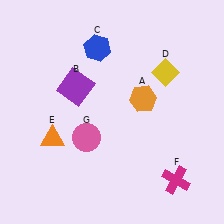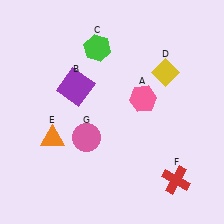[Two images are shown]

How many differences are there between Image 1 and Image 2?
There are 3 differences between the two images.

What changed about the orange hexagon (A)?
In Image 1, A is orange. In Image 2, it changed to pink.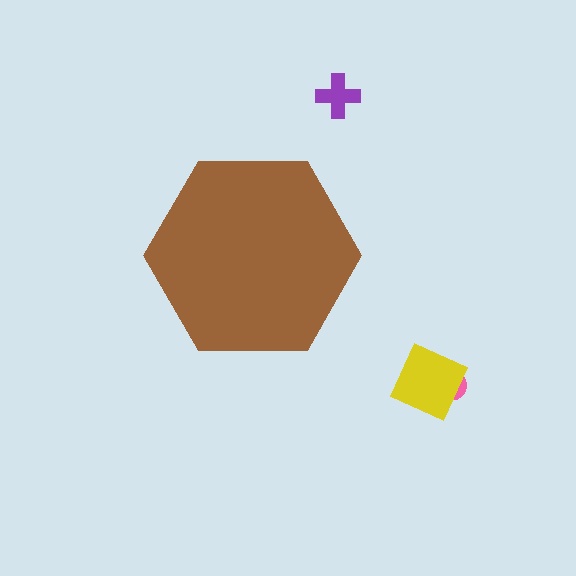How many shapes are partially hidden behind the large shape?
0 shapes are partially hidden.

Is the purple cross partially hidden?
No, the purple cross is fully visible.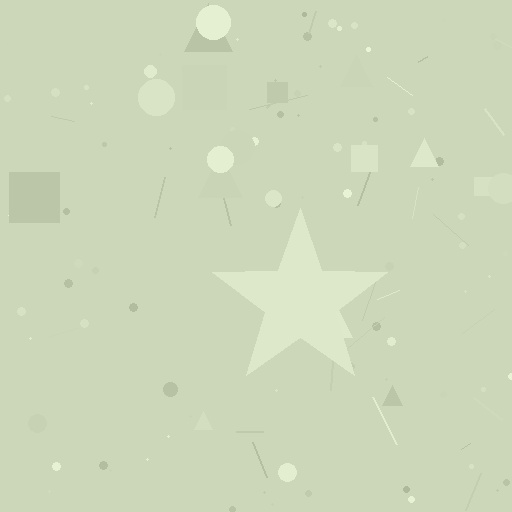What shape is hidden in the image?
A star is hidden in the image.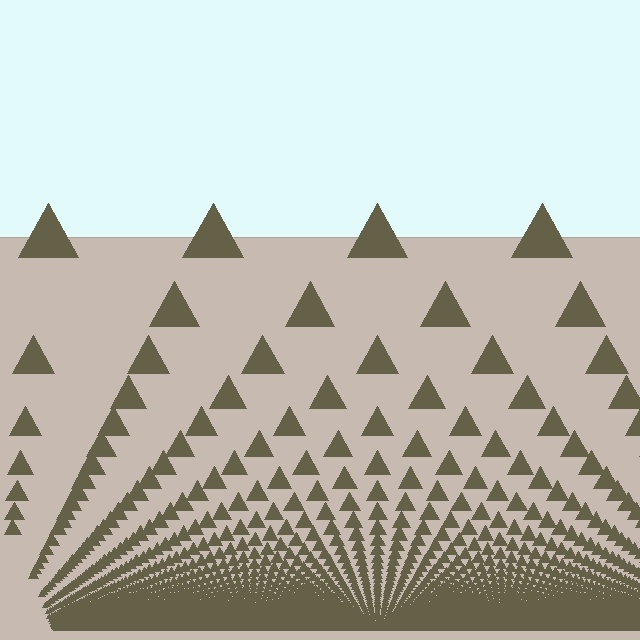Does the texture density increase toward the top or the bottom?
Density increases toward the bottom.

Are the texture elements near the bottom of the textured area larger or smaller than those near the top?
Smaller. The gradient is inverted — elements near the bottom are smaller and denser.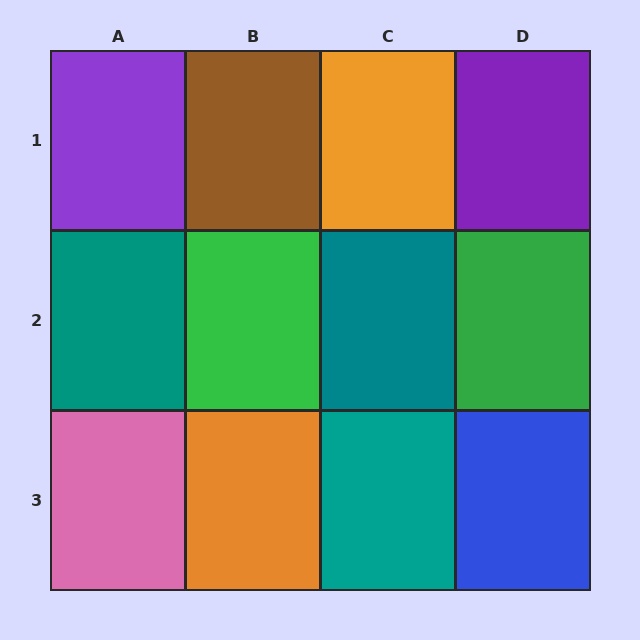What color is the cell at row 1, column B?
Brown.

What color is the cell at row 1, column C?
Orange.